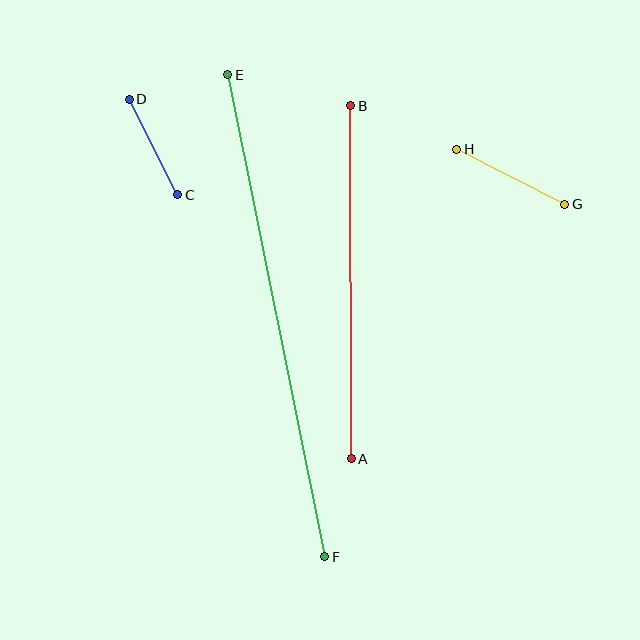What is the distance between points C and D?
The distance is approximately 107 pixels.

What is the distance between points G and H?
The distance is approximately 121 pixels.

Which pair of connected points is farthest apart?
Points E and F are farthest apart.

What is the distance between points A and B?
The distance is approximately 353 pixels.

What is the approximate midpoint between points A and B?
The midpoint is at approximately (351, 282) pixels.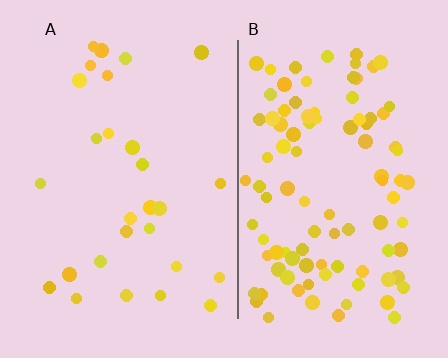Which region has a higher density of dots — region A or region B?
B (the right).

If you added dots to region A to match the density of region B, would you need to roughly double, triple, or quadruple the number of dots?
Approximately quadruple.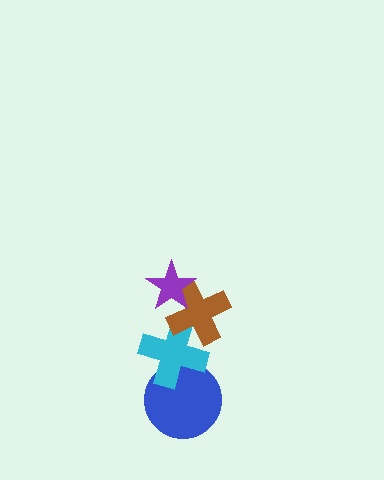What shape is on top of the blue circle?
The cyan cross is on top of the blue circle.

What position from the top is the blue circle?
The blue circle is 4th from the top.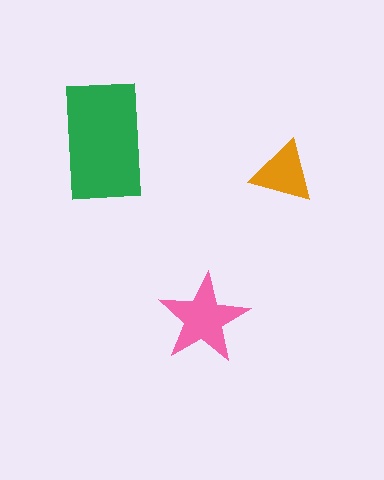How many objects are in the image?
There are 3 objects in the image.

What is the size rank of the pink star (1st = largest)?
2nd.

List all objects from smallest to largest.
The orange triangle, the pink star, the green rectangle.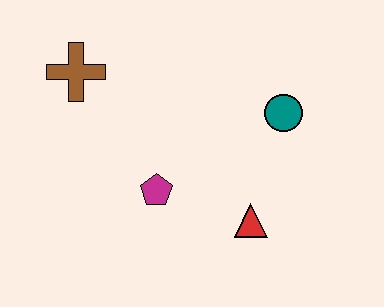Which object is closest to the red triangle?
The magenta pentagon is closest to the red triangle.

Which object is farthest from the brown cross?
The red triangle is farthest from the brown cross.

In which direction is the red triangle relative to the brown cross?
The red triangle is to the right of the brown cross.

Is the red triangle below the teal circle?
Yes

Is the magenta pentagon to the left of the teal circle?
Yes